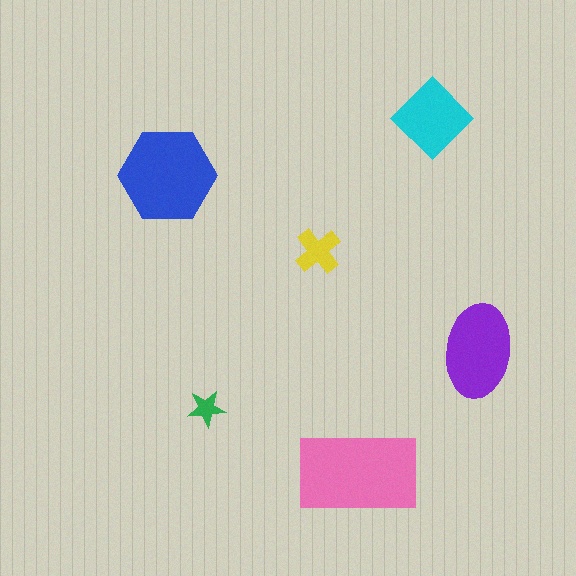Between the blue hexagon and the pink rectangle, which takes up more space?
The pink rectangle.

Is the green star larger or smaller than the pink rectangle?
Smaller.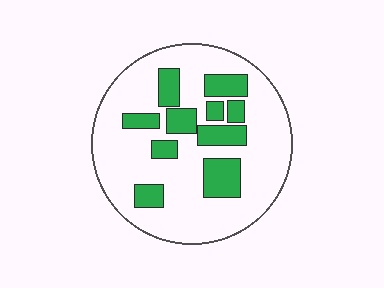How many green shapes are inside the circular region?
10.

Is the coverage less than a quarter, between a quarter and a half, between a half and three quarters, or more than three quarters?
Less than a quarter.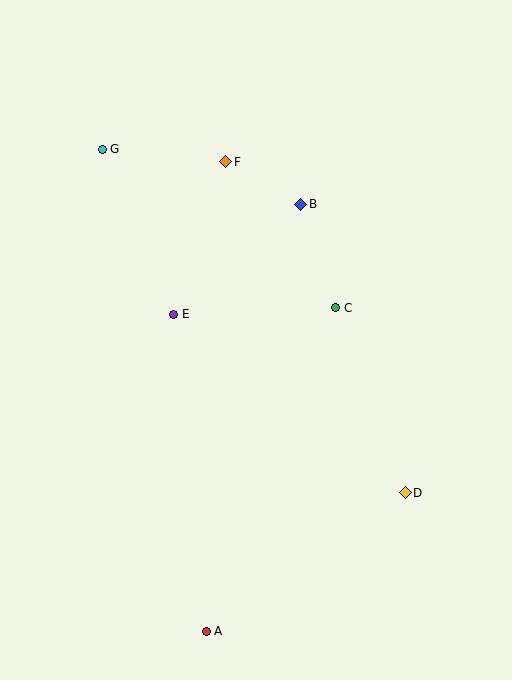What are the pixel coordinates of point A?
Point A is at (206, 631).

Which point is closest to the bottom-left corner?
Point A is closest to the bottom-left corner.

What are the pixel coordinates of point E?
Point E is at (174, 314).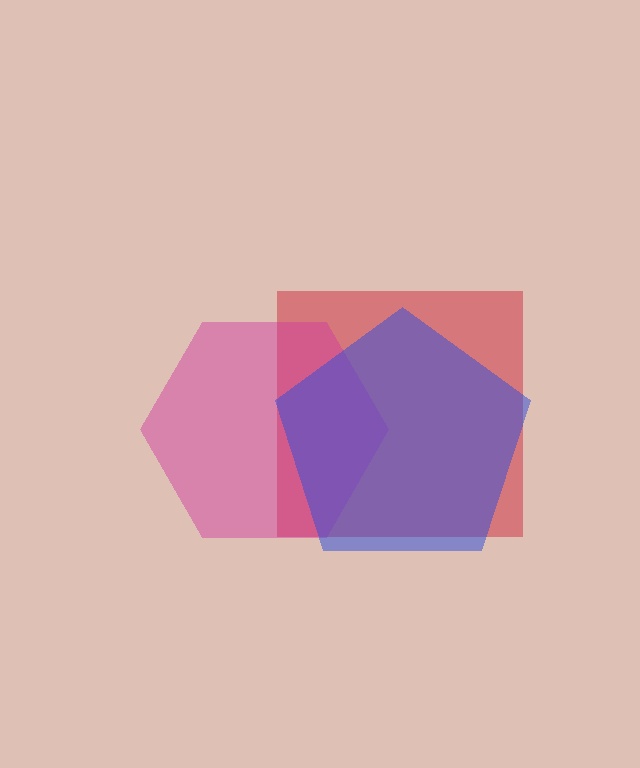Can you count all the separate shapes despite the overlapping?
Yes, there are 3 separate shapes.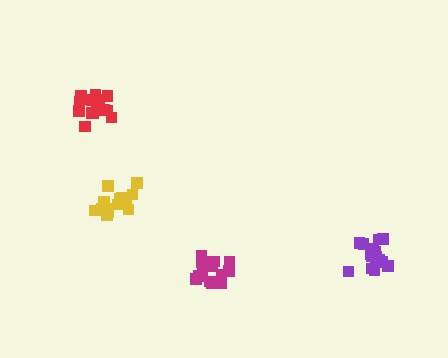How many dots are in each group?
Group 1: 15 dots, Group 2: 13 dots, Group 3: 17 dots, Group 4: 18 dots (63 total).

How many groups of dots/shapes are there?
There are 4 groups.